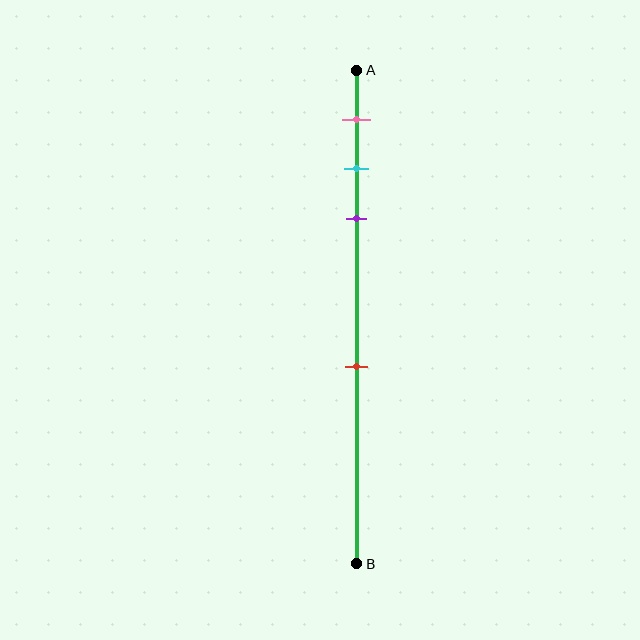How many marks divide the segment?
There are 4 marks dividing the segment.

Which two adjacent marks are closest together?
The cyan and purple marks are the closest adjacent pair.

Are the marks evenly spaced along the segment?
No, the marks are not evenly spaced.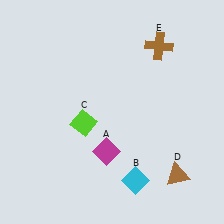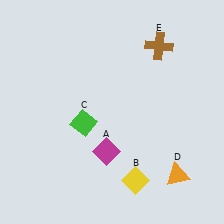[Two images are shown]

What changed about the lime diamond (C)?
In Image 1, C is lime. In Image 2, it changed to green.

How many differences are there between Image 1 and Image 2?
There are 3 differences between the two images.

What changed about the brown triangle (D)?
In Image 1, D is brown. In Image 2, it changed to orange.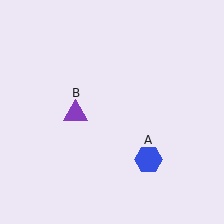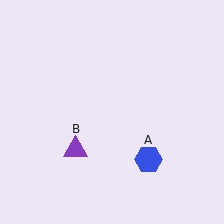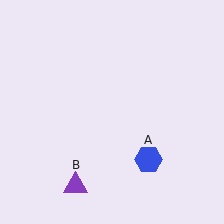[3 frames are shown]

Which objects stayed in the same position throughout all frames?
Blue hexagon (object A) remained stationary.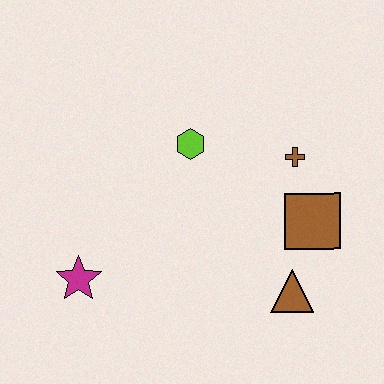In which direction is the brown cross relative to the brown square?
The brown cross is above the brown square.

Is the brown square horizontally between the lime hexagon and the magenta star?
No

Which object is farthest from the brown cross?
The magenta star is farthest from the brown cross.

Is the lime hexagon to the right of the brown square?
No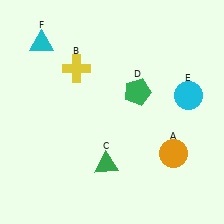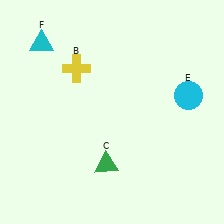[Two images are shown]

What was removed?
The green pentagon (D), the orange circle (A) were removed in Image 2.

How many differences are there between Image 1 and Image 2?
There are 2 differences between the two images.